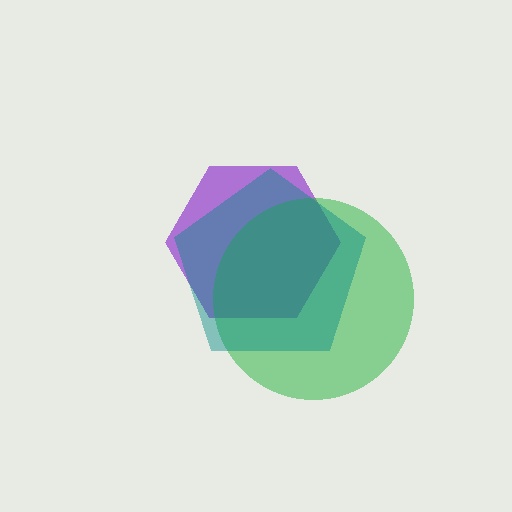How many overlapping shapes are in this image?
There are 3 overlapping shapes in the image.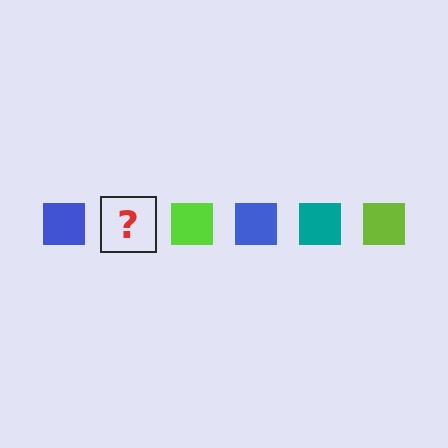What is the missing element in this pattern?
The missing element is a teal square.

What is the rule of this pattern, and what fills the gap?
The rule is that the pattern cycles through blue, teal, lime squares. The gap should be filled with a teal square.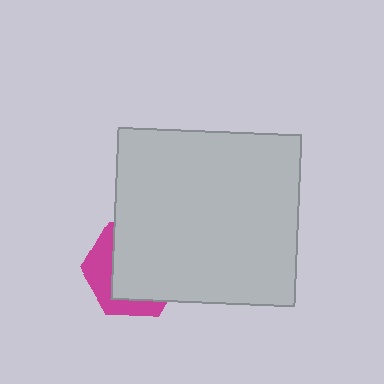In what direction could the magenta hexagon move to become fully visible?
The magenta hexagon could move toward the lower-left. That would shift it out from behind the light gray rectangle entirely.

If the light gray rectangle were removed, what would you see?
You would see the complete magenta hexagon.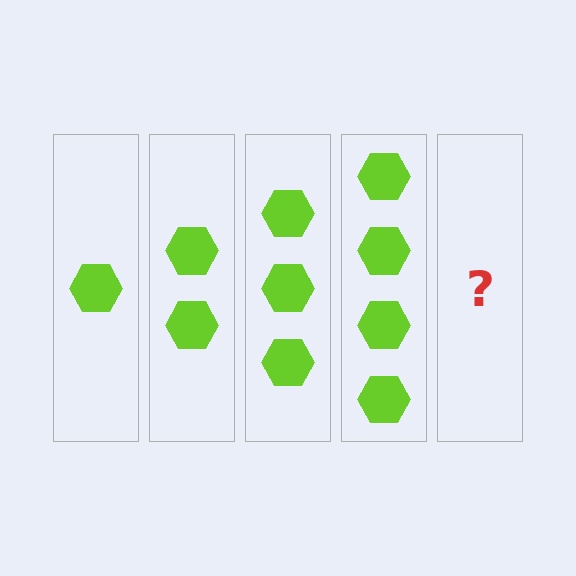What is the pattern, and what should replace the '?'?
The pattern is that each step adds one more hexagon. The '?' should be 5 hexagons.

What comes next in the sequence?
The next element should be 5 hexagons.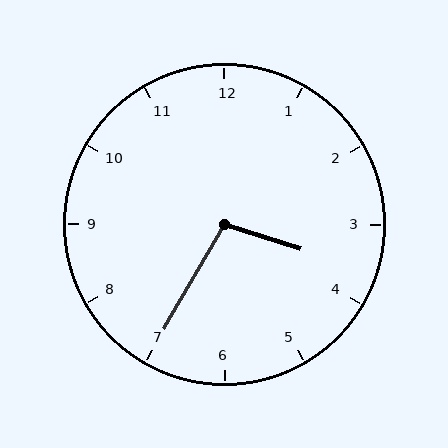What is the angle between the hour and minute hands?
Approximately 102 degrees.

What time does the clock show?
3:35.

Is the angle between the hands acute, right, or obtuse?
It is obtuse.